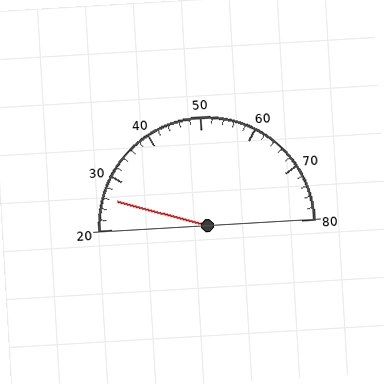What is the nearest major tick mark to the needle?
The nearest major tick mark is 30.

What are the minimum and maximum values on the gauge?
The gauge ranges from 20 to 80.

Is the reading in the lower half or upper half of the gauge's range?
The reading is in the lower half of the range (20 to 80).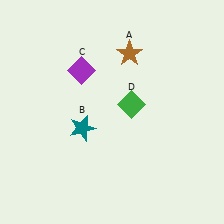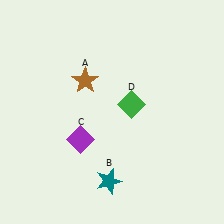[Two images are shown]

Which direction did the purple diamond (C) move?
The purple diamond (C) moved down.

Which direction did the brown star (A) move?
The brown star (A) moved left.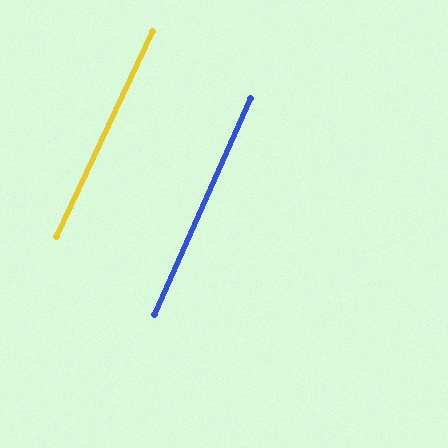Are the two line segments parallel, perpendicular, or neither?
Parallel — their directions differ by only 1.1°.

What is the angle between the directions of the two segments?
Approximately 1 degree.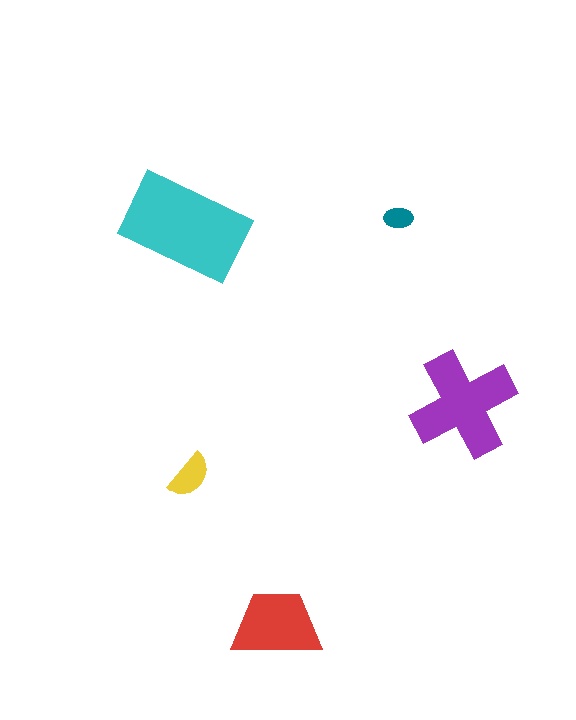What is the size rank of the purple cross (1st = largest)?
2nd.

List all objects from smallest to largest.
The teal ellipse, the yellow semicircle, the red trapezoid, the purple cross, the cyan rectangle.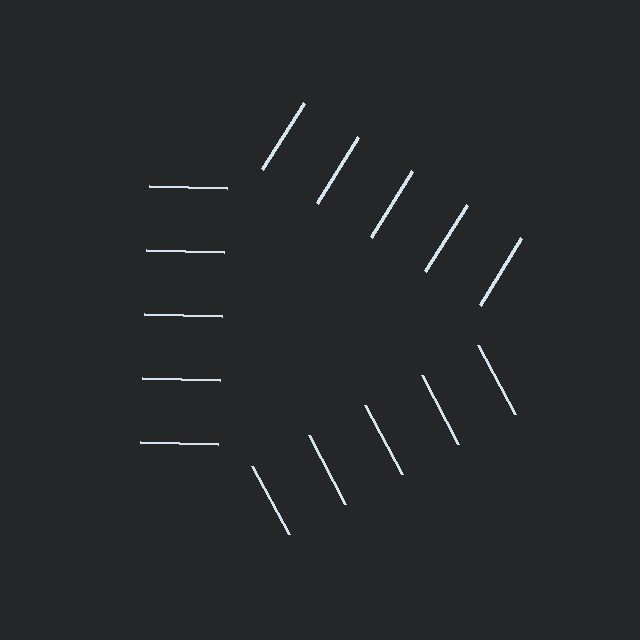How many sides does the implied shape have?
3 sides — the line-ends trace a triangle.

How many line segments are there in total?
15 — 5 along each of the 3 edges.